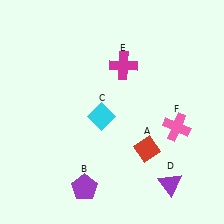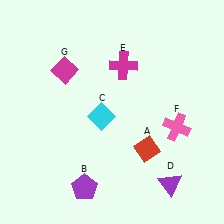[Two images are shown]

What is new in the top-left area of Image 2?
A magenta diamond (G) was added in the top-left area of Image 2.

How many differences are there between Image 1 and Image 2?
There is 1 difference between the two images.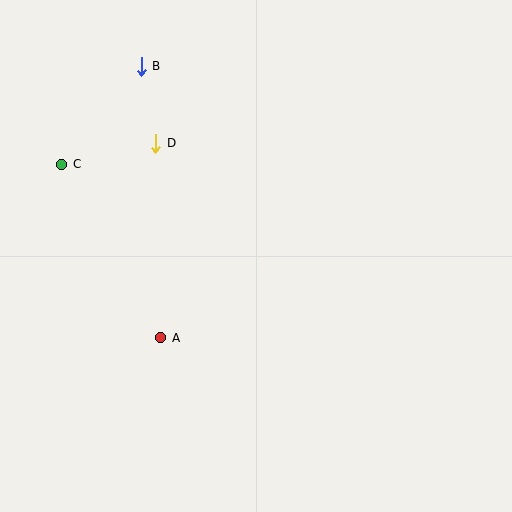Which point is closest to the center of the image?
Point A at (161, 338) is closest to the center.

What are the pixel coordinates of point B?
Point B is at (141, 66).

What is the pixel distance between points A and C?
The distance between A and C is 200 pixels.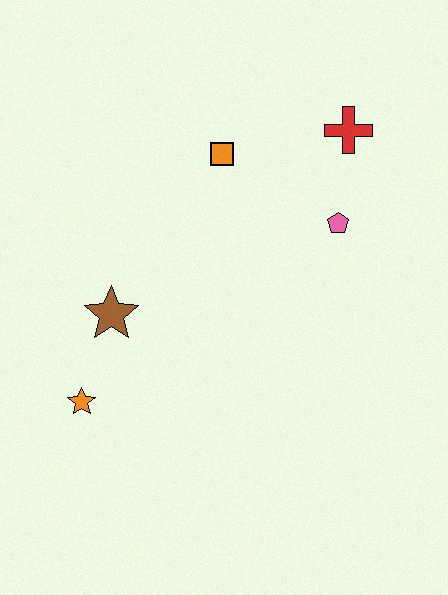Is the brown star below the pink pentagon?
Yes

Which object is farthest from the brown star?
The red cross is farthest from the brown star.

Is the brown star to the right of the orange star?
Yes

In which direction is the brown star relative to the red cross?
The brown star is to the left of the red cross.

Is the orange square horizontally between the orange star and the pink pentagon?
Yes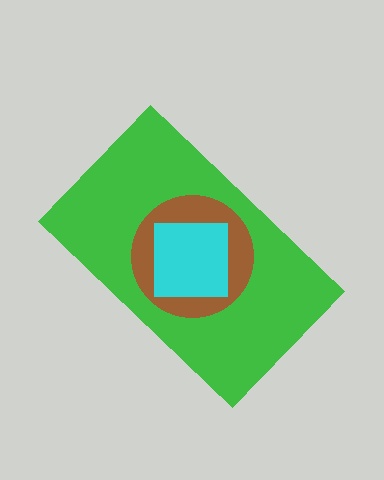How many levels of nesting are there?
3.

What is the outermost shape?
The green rectangle.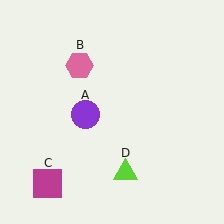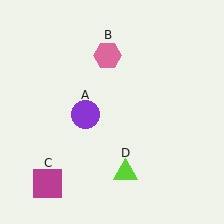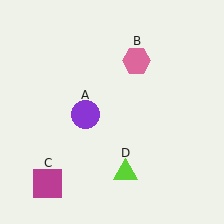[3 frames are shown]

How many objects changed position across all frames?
1 object changed position: pink hexagon (object B).